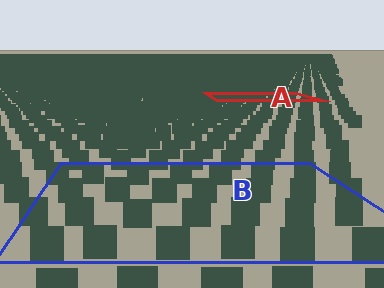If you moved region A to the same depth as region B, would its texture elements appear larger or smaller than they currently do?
They would appear larger. At a closer depth, the same texture elements are projected at a bigger on-screen size.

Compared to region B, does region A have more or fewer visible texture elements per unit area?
Region A has more texture elements per unit area — they are packed more densely because it is farther away.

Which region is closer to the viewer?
Region B is closer. The texture elements there are larger and more spread out.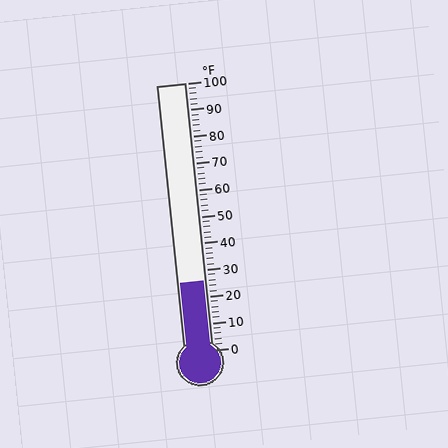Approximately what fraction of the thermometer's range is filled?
The thermometer is filled to approximately 25% of its range.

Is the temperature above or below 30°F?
The temperature is below 30°F.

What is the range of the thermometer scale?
The thermometer scale ranges from 0°F to 100°F.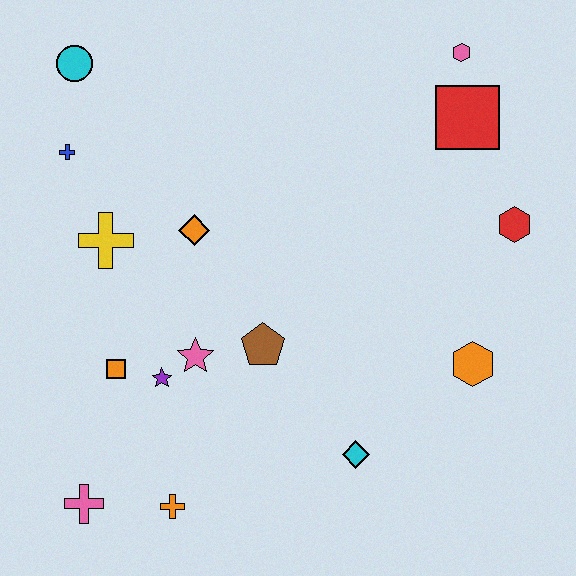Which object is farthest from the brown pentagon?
The pink hexagon is farthest from the brown pentagon.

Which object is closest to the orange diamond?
The yellow cross is closest to the orange diamond.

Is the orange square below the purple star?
No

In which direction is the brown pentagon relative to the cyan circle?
The brown pentagon is below the cyan circle.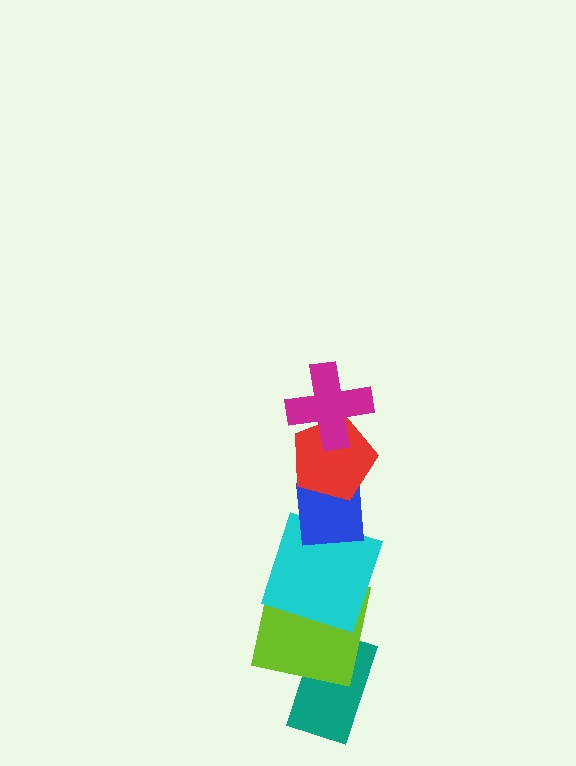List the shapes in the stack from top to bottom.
From top to bottom: the magenta cross, the red pentagon, the blue square, the cyan square, the lime square, the teal rectangle.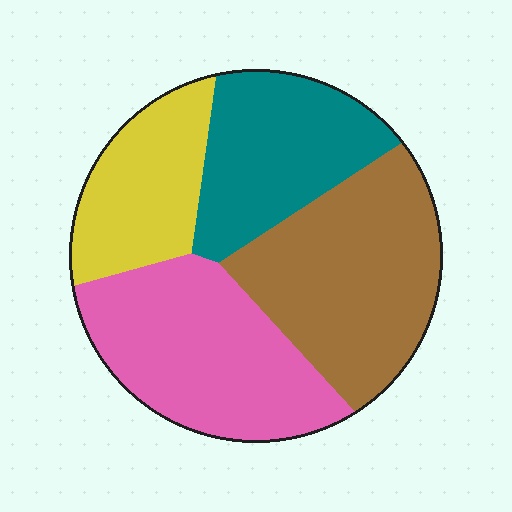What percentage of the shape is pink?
Pink takes up between a sixth and a third of the shape.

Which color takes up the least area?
Yellow, at roughly 20%.